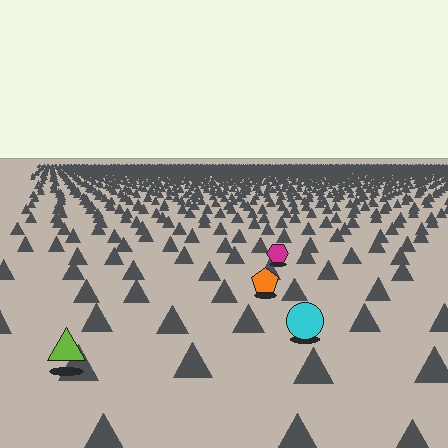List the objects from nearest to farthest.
From nearest to farthest: the lime triangle, the cyan circle, the orange pentagon, the magenta hexagon.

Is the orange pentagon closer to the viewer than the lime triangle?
No. The lime triangle is closer — you can tell from the texture gradient: the ground texture is coarser near it.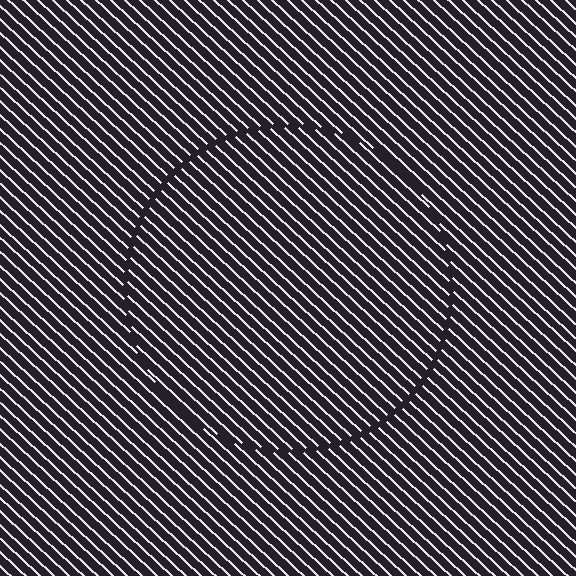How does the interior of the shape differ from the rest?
The interior of the shape contains the same grating, shifted by half a period — the contour is defined by the phase discontinuity where line-ends from the inner and outer gratings abut.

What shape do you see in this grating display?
An illusory circle. The interior of the shape contains the same grating, shifted by half a period — the contour is defined by the phase discontinuity where line-ends from the inner and outer gratings abut.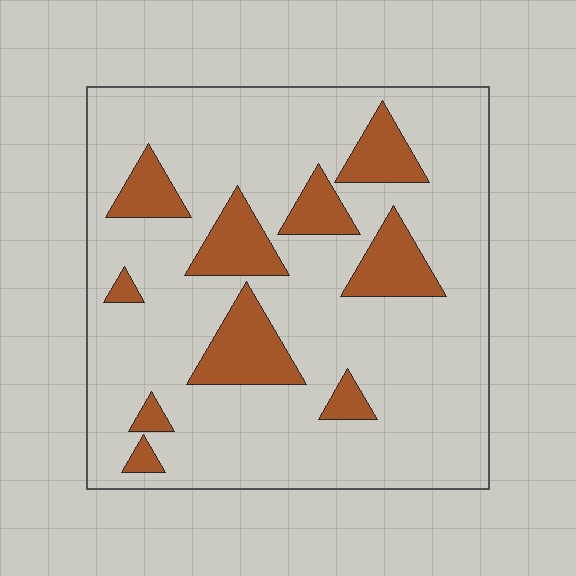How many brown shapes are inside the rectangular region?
10.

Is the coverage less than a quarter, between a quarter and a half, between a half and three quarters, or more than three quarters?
Less than a quarter.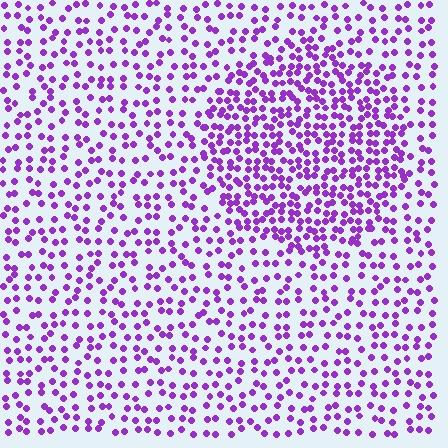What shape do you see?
I see a circle.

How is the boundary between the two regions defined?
The boundary is defined by a change in element density (approximately 1.9x ratio). All elements are the same color, size, and shape.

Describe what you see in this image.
The image contains small purple elements arranged at two different densities. A circle-shaped region is visible where the elements are more densely packed than the surrounding area.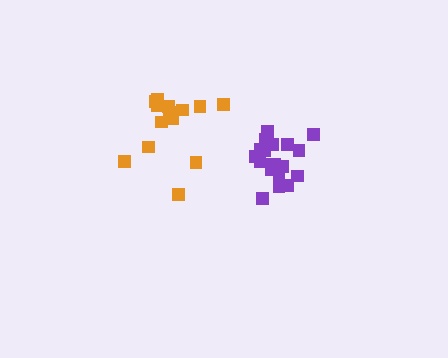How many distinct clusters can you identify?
There are 2 distinct clusters.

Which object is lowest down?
The purple cluster is bottommost.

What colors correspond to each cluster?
The clusters are colored: orange, purple.